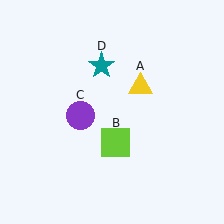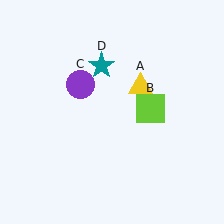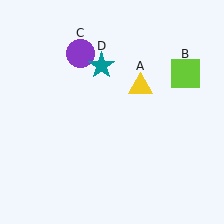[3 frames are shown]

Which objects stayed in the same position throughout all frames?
Yellow triangle (object A) and teal star (object D) remained stationary.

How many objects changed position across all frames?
2 objects changed position: lime square (object B), purple circle (object C).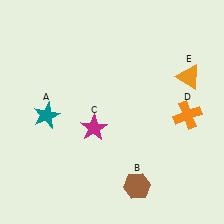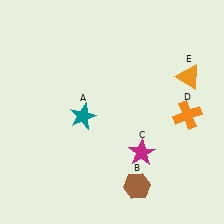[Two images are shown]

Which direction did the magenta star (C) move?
The magenta star (C) moved right.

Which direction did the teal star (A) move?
The teal star (A) moved right.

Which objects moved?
The objects that moved are: the teal star (A), the magenta star (C).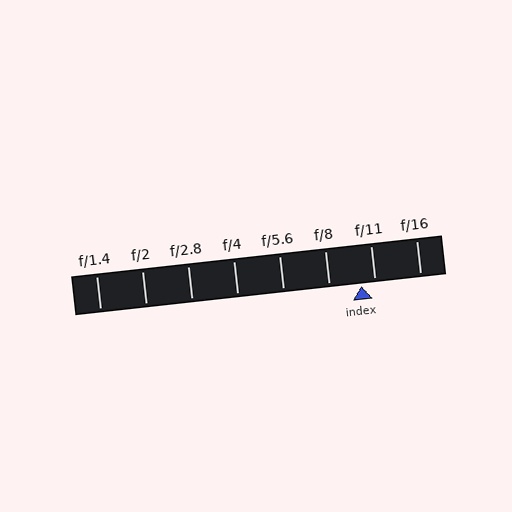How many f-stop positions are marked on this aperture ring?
There are 8 f-stop positions marked.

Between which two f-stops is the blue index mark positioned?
The index mark is between f/8 and f/11.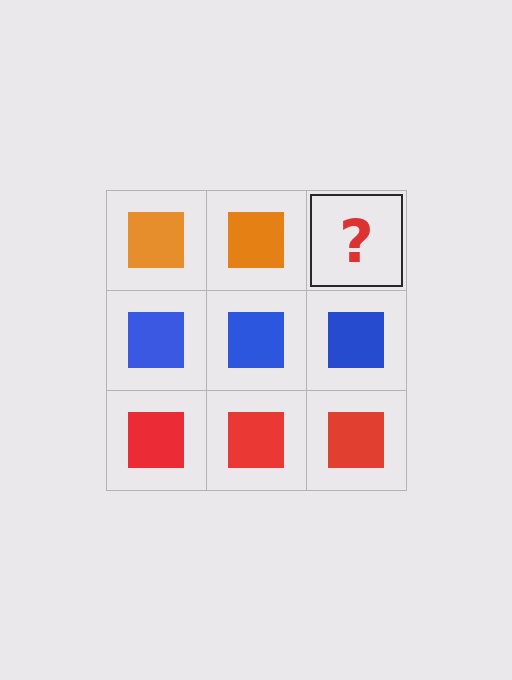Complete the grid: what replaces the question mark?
The question mark should be replaced with an orange square.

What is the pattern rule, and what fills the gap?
The rule is that each row has a consistent color. The gap should be filled with an orange square.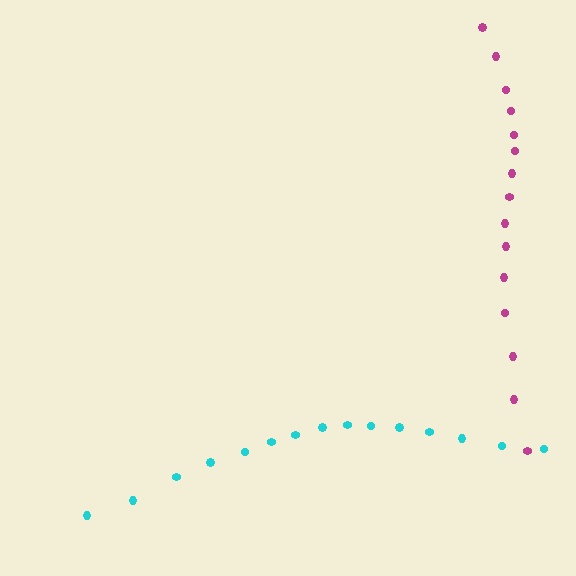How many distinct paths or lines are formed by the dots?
There are 2 distinct paths.